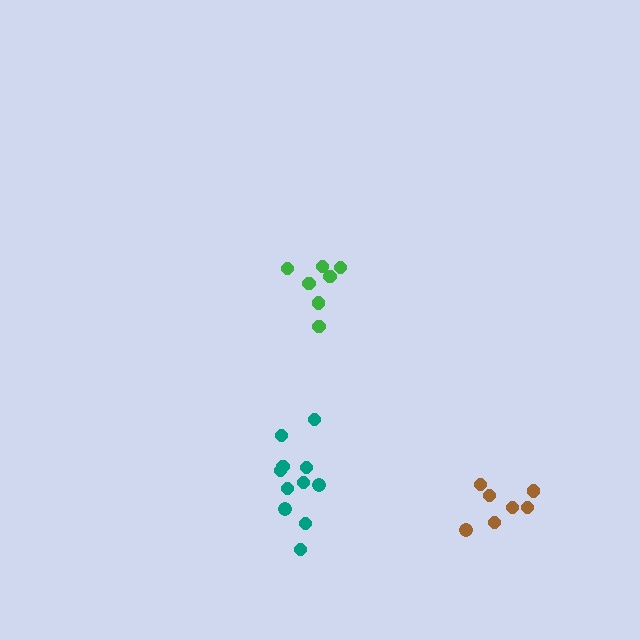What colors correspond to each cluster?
The clusters are colored: teal, brown, green.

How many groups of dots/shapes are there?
There are 3 groups.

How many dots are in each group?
Group 1: 11 dots, Group 2: 7 dots, Group 3: 7 dots (25 total).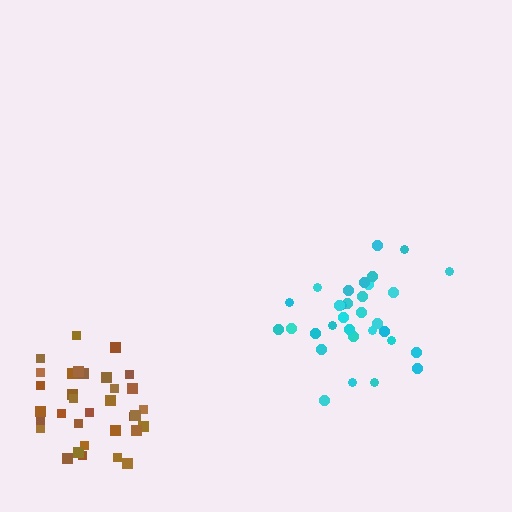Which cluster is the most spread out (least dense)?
Cyan.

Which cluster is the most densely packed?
Brown.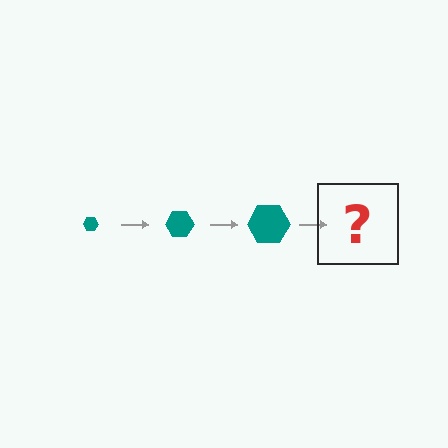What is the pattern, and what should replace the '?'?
The pattern is that the hexagon gets progressively larger each step. The '?' should be a teal hexagon, larger than the previous one.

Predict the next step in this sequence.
The next step is a teal hexagon, larger than the previous one.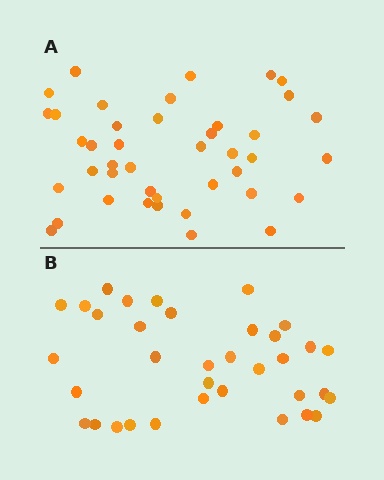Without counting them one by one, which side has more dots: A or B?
Region A (the top region) has more dots.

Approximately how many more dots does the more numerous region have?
Region A has roughly 8 or so more dots than region B.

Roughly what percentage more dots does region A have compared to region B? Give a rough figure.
About 20% more.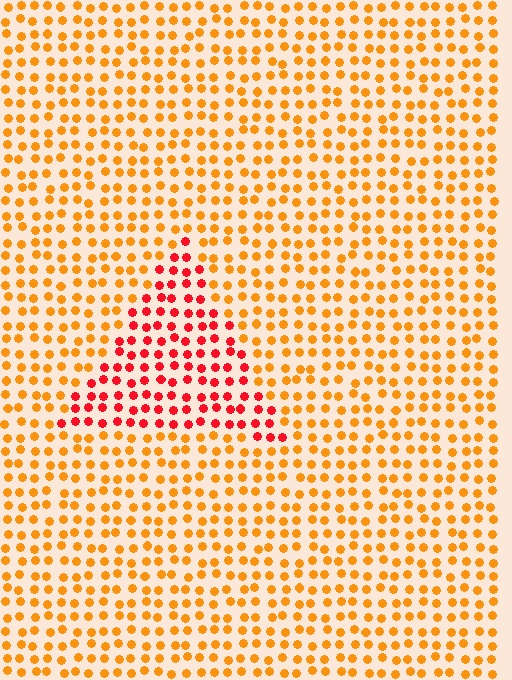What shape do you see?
I see a triangle.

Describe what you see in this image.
The image is filled with small orange elements in a uniform arrangement. A triangle-shaped region is visible where the elements are tinted to a slightly different hue, forming a subtle color boundary.